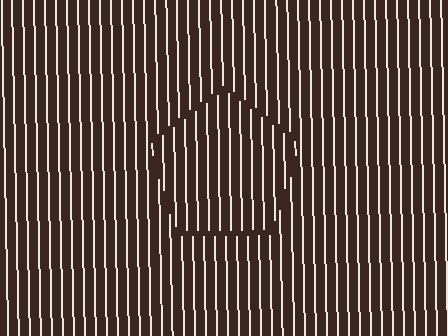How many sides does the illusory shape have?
5 sides — the line-ends trace a pentagon.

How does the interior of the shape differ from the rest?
The interior of the shape contains the same grating, shifted by half a period — the contour is defined by the phase discontinuity where line-ends from the inner and outer gratings abut.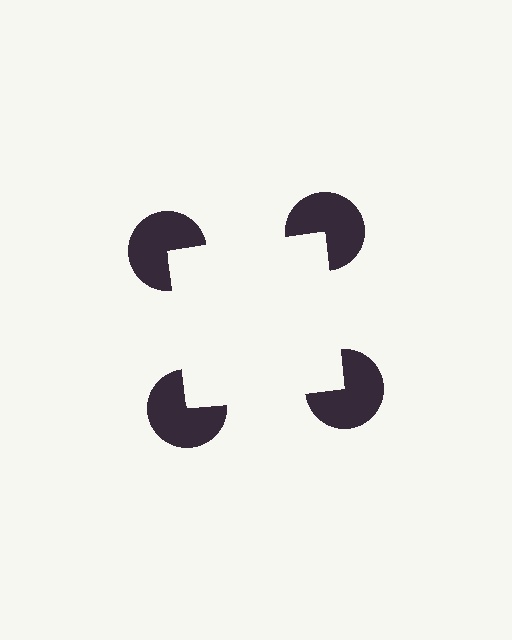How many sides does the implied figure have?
4 sides.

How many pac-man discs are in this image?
There are 4 — one at each vertex of the illusory square.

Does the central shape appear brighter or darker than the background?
It typically appears slightly brighter than the background, even though no actual brightness change is drawn.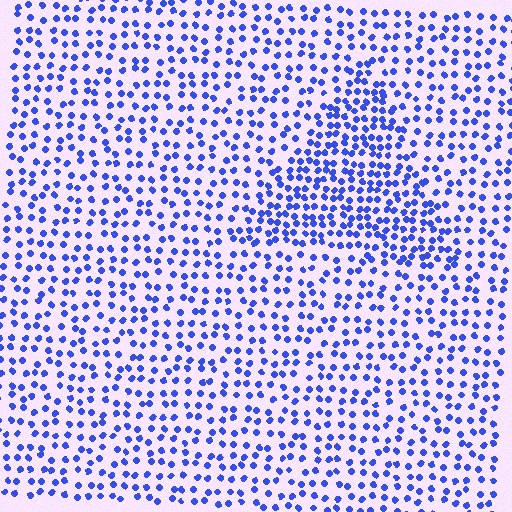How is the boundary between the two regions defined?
The boundary is defined by a change in element density (approximately 1.7x ratio). All elements are the same color, size, and shape.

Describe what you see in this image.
The image contains small blue elements arranged at two different densities. A triangle-shaped region is visible where the elements are more densely packed than the surrounding area.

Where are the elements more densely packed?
The elements are more densely packed inside the triangle boundary.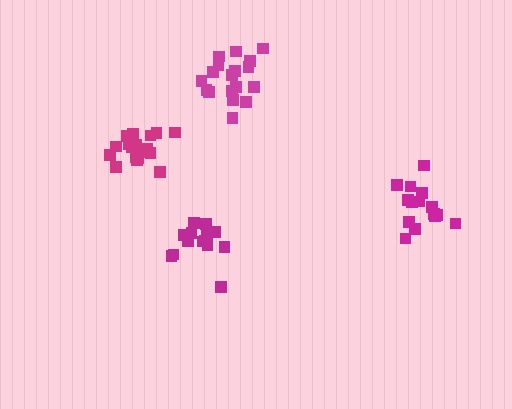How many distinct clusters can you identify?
There are 4 distinct clusters.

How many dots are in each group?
Group 1: 14 dots, Group 2: 15 dots, Group 3: 18 dots, Group 4: 20 dots (67 total).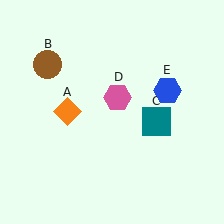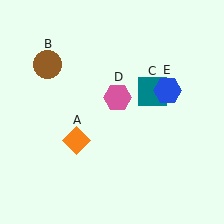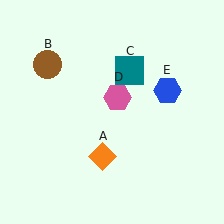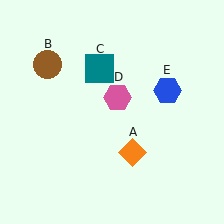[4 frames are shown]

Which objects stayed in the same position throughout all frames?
Brown circle (object B) and pink hexagon (object D) and blue hexagon (object E) remained stationary.